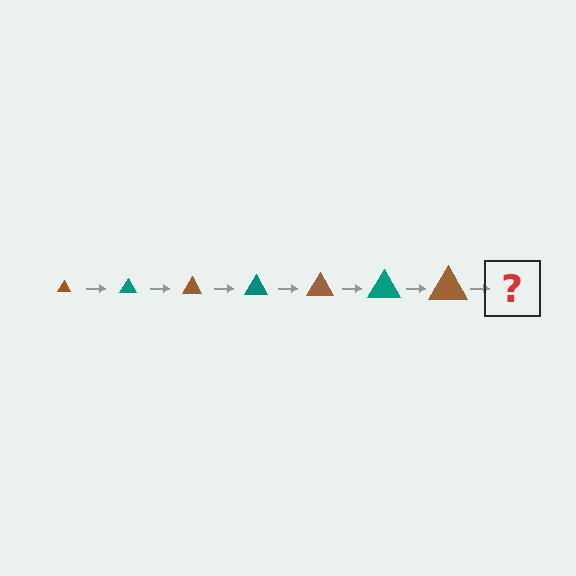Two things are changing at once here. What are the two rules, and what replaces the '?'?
The two rules are that the triangle grows larger each step and the color cycles through brown and teal. The '?' should be a teal triangle, larger than the previous one.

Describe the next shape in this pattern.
It should be a teal triangle, larger than the previous one.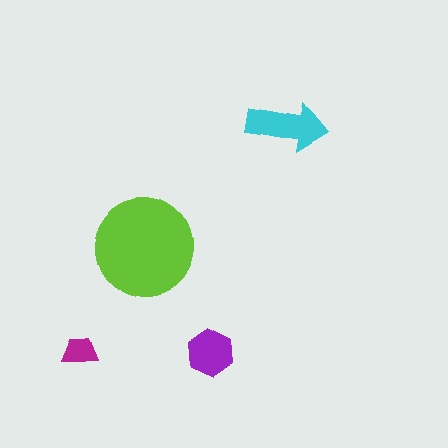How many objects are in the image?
There are 4 objects in the image.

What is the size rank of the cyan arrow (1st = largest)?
2nd.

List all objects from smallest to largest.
The magenta trapezoid, the purple hexagon, the cyan arrow, the lime circle.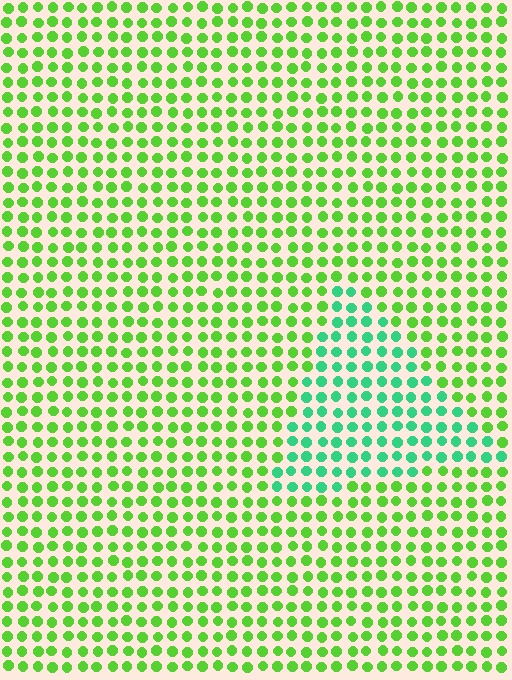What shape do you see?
I see a triangle.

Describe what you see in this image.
The image is filled with small lime elements in a uniform arrangement. A triangle-shaped region is visible where the elements are tinted to a slightly different hue, forming a subtle color boundary.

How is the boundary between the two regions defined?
The boundary is defined purely by a slight shift in hue (about 44 degrees). Spacing, size, and orientation are identical on both sides.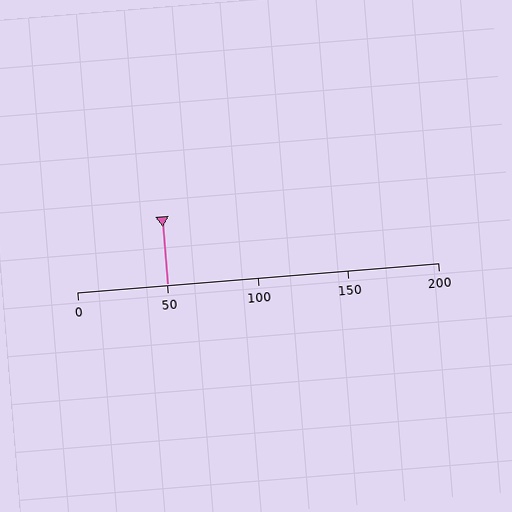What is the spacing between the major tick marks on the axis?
The major ticks are spaced 50 apart.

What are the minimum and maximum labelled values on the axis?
The axis runs from 0 to 200.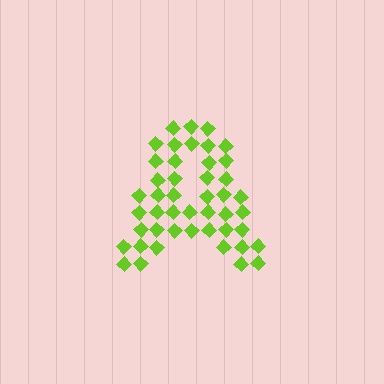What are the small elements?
The small elements are diamonds.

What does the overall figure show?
The overall figure shows the letter A.